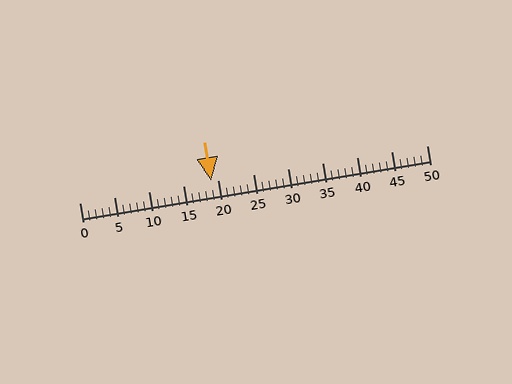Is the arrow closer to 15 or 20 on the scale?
The arrow is closer to 20.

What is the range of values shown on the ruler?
The ruler shows values from 0 to 50.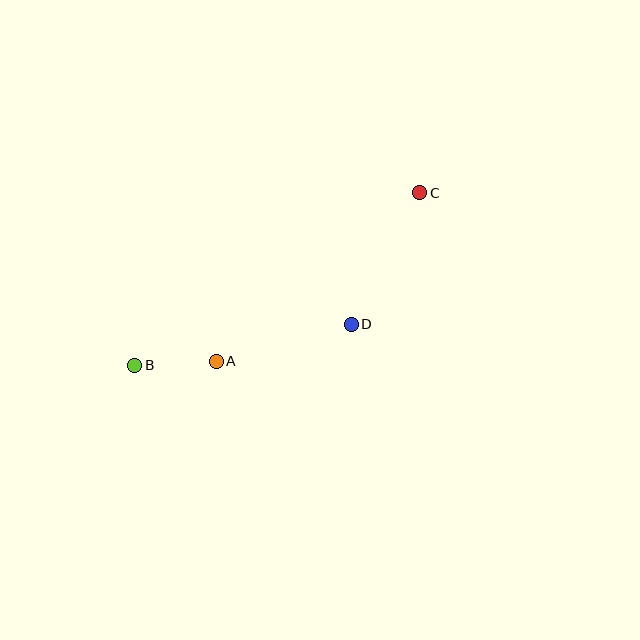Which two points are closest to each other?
Points A and B are closest to each other.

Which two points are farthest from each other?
Points B and C are farthest from each other.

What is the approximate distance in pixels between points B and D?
The distance between B and D is approximately 220 pixels.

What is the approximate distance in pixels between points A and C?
The distance between A and C is approximately 264 pixels.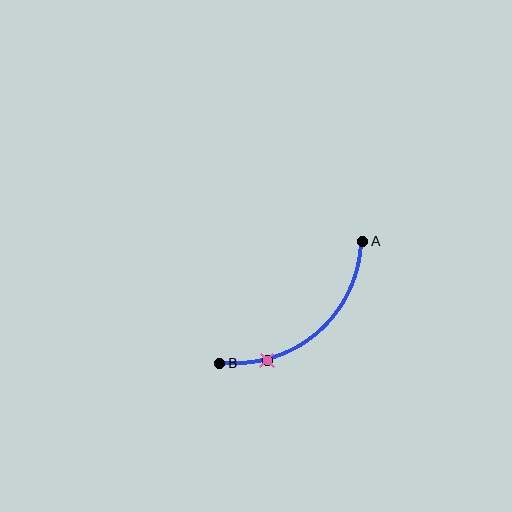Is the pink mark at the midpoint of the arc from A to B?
No. The pink mark lies on the arc but is closer to endpoint B. The arc midpoint would be at the point on the curve equidistant along the arc from both A and B.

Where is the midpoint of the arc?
The arc midpoint is the point on the curve farthest from the straight line joining A and B. It sits below and to the right of that line.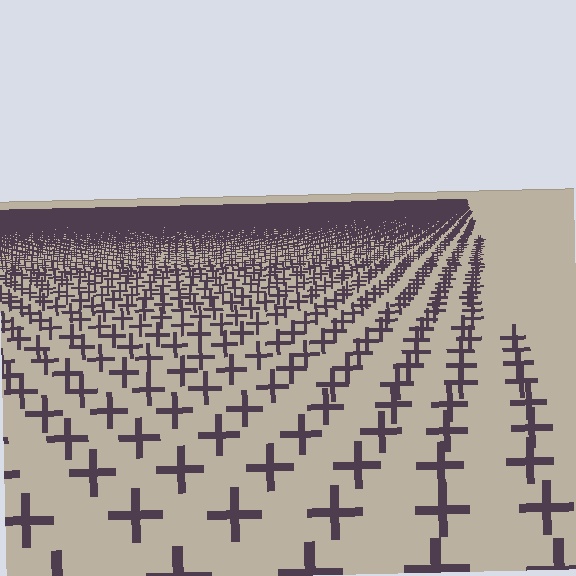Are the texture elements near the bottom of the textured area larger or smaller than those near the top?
Larger. Near the bottom, elements are closer to the viewer and appear at a bigger on-screen size.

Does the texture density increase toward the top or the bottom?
Density increases toward the top.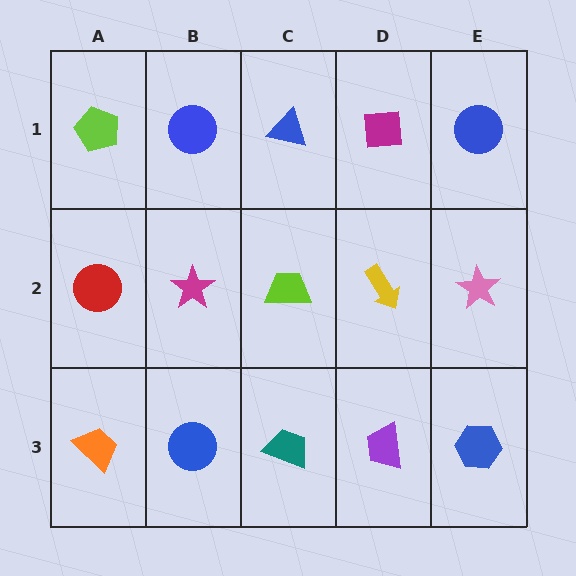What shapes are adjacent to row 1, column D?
A yellow arrow (row 2, column D), a blue triangle (row 1, column C), a blue circle (row 1, column E).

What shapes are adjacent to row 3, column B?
A magenta star (row 2, column B), an orange trapezoid (row 3, column A), a teal trapezoid (row 3, column C).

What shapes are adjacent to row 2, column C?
A blue triangle (row 1, column C), a teal trapezoid (row 3, column C), a magenta star (row 2, column B), a yellow arrow (row 2, column D).